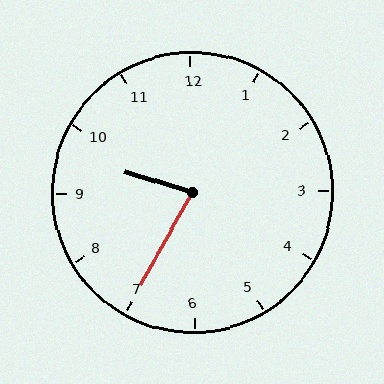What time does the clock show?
9:35.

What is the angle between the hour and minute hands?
Approximately 78 degrees.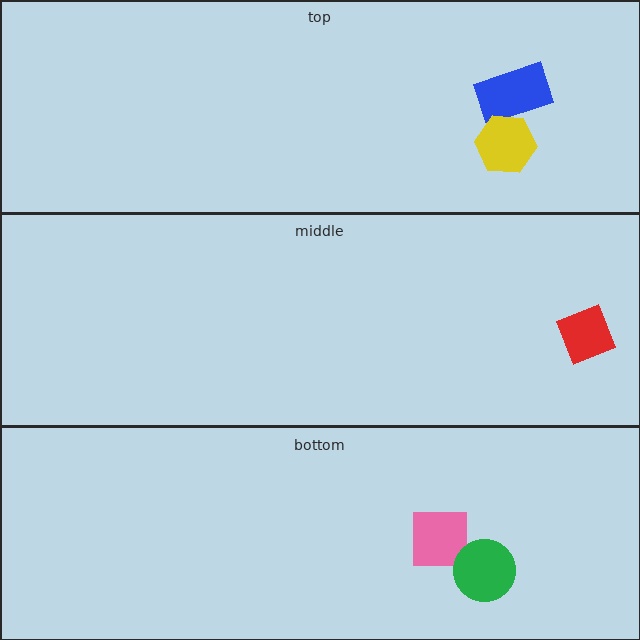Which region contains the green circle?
The bottom region.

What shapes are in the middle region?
The red diamond.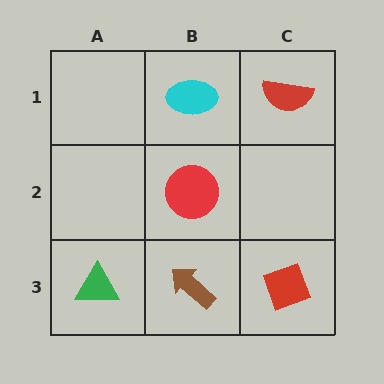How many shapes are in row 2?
1 shape.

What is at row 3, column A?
A green triangle.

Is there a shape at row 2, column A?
No, that cell is empty.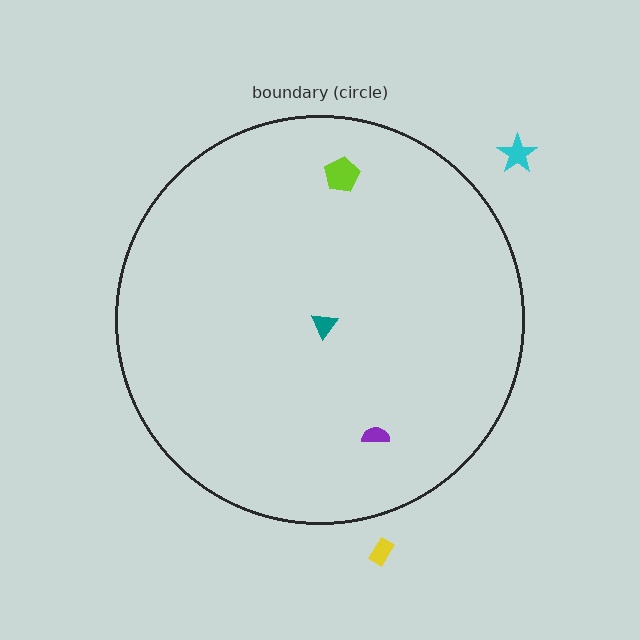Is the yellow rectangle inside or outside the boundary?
Outside.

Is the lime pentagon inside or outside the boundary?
Inside.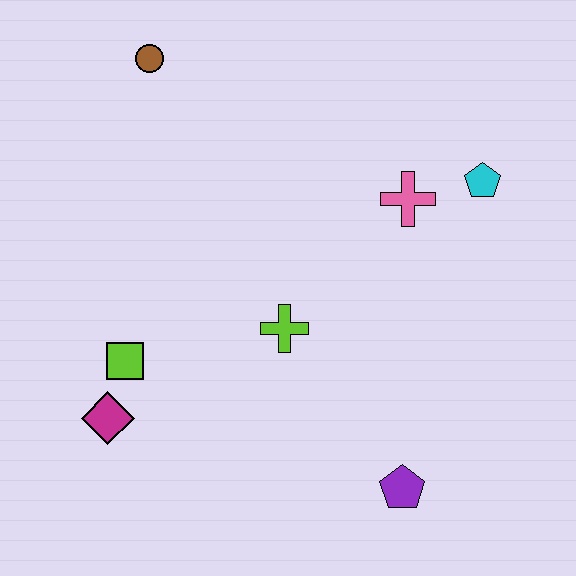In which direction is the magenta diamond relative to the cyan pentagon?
The magenta diamond is to the left of the cyan pentagon.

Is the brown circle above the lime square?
Yes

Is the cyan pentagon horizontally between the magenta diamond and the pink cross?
No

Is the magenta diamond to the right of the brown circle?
No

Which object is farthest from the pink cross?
The magenta diamond is farthest from the pink cross.